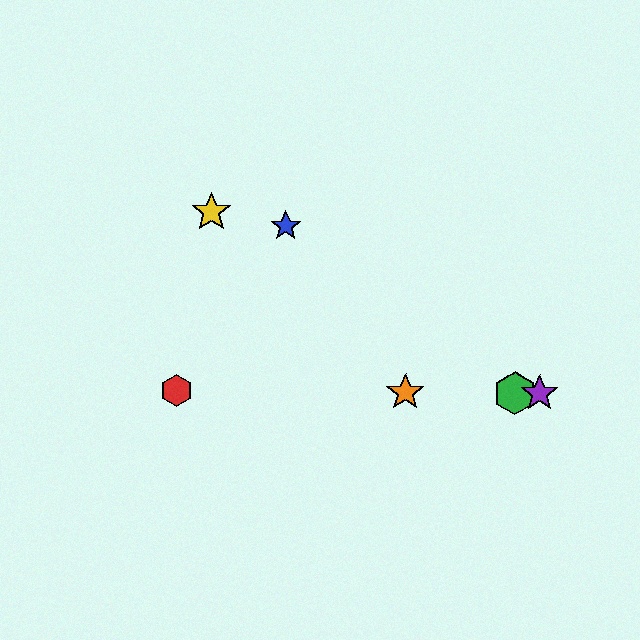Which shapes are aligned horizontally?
The red hexagon, the green hexagon, the purple star, the orange star are aligned horizontally.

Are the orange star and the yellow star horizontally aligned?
No, the orange star is at y≈392 and the yellow star is at y≈212.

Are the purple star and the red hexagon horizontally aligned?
Yes, both are at y≈393.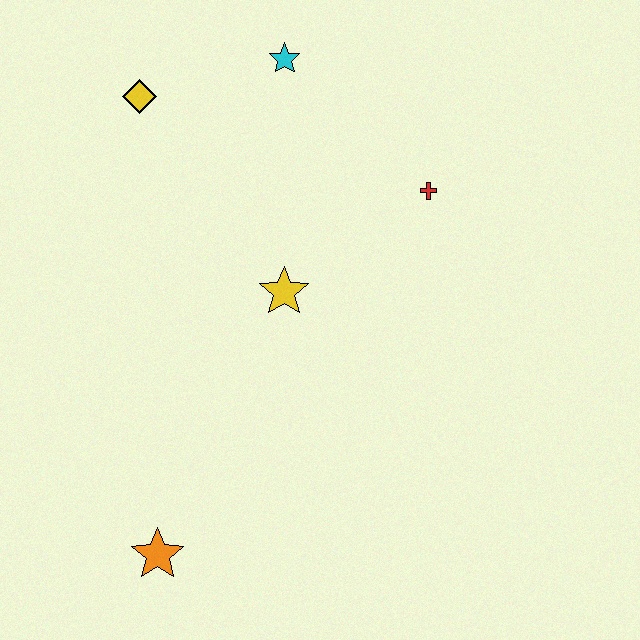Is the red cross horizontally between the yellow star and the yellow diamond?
No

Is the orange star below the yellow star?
Yes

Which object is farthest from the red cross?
The orange star is farthest from the red cross.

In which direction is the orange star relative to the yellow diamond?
The orange star is below the yellow diamond.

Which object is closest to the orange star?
The yellow star is closest to the orange star.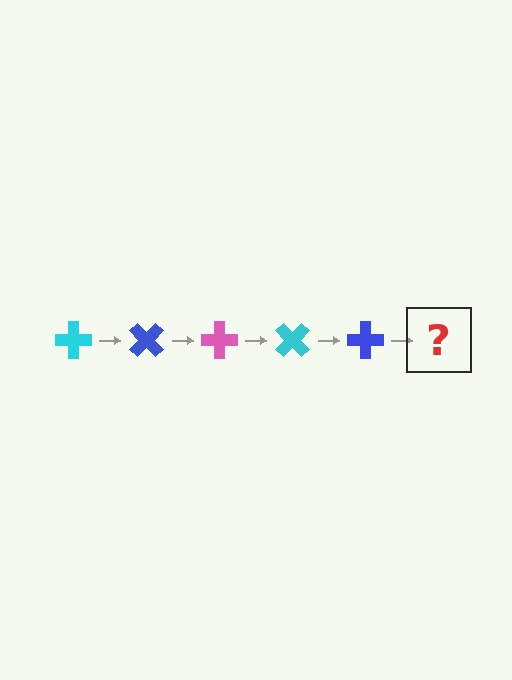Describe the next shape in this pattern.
It should be a pink cross, rotated 225 degrees from the start.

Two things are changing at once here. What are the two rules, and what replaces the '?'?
The two rules are that it rotates 45 degrees each step and the color cycles through cyan, blue, and pink. The '?' should be a pink cross, rotated 225 degrees from the start.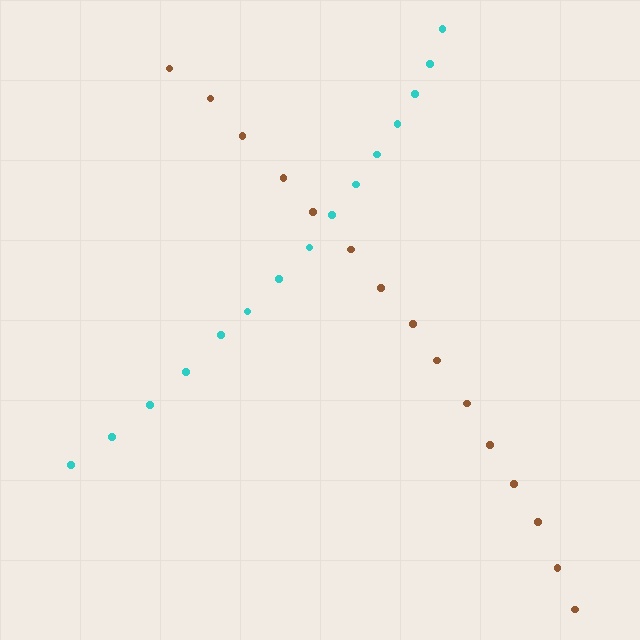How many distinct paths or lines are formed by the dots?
There are 2 distinct paths.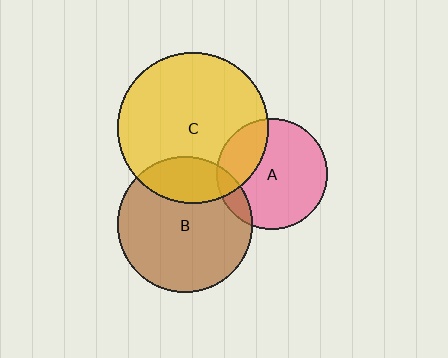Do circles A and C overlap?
Yes.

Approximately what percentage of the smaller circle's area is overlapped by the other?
Approximately 25%.